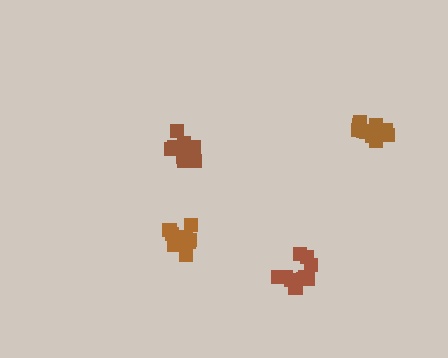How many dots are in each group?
Group 1: 12 dots, Group 2: 8 dots, Group 3: 10 dots, Group 4: 11 dots (41 total).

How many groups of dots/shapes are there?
There are 4 groups.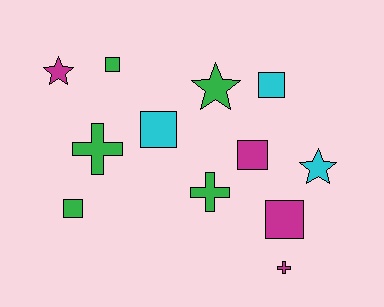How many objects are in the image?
There are 12 objects.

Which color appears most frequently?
Green, with 5 objects.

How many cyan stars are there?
There is 1 cyan star.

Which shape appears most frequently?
Square, with 6 objects.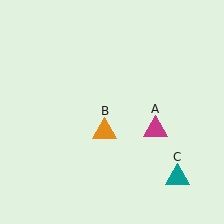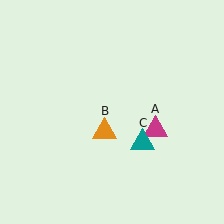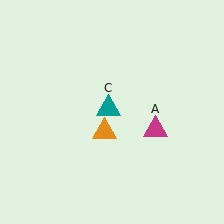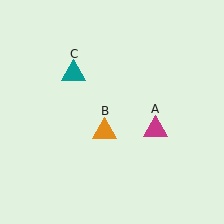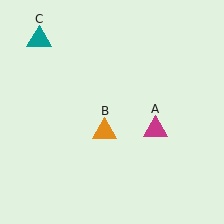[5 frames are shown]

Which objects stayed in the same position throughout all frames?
Magenta triangle (object A) and orange triangle (object B) remained stationary.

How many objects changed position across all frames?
1 object changed position: teal triangle (object C).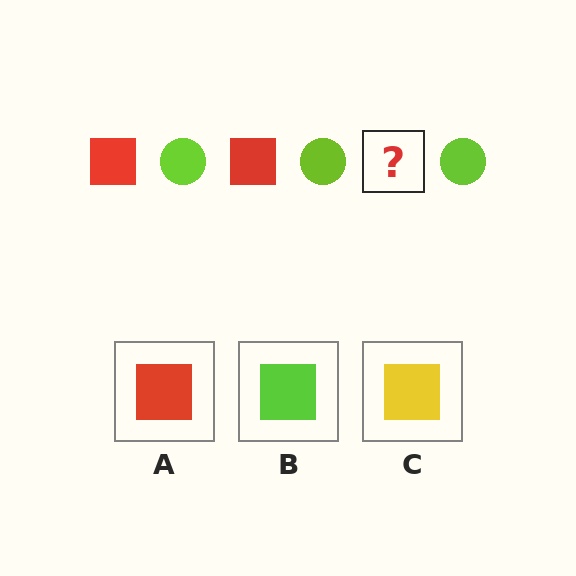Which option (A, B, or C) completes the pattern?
A.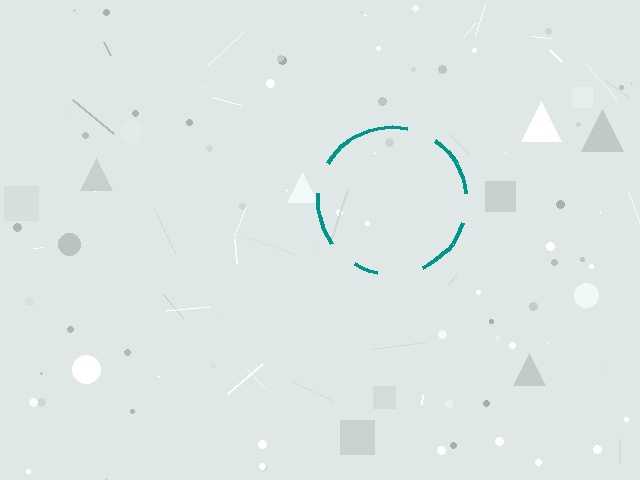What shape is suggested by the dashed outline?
The dashed outline suggests a circle.